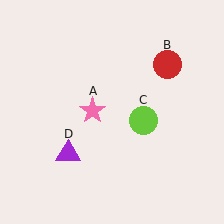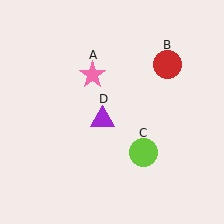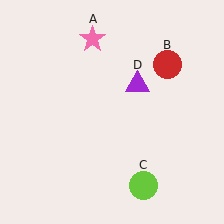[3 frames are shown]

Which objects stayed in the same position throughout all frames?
Red circle (object B) remained stationary.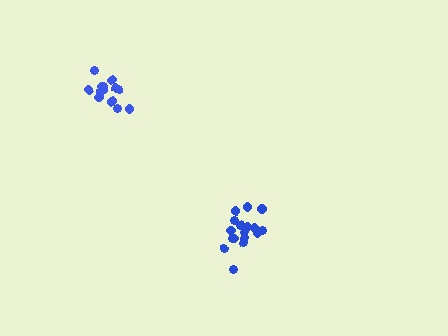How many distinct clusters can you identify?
There are 2 distinct clusters.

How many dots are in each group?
Group 1: 17 dots, Group 2: 13 dots (30 total).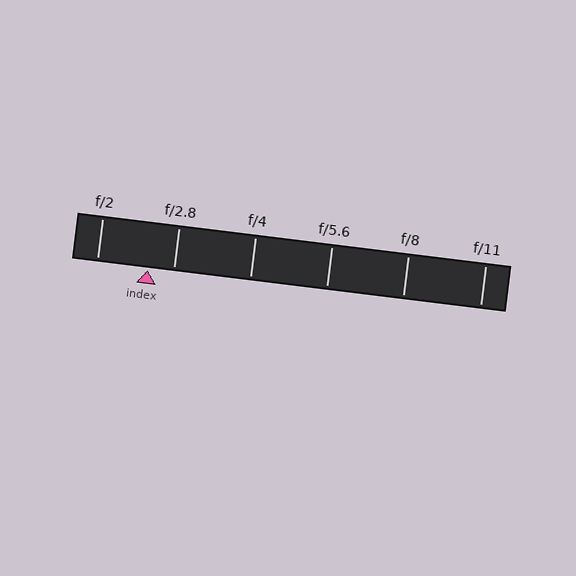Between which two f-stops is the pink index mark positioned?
The index mark is between f/2 and f/2.8.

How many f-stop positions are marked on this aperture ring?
There are 6 f-stop positions marked.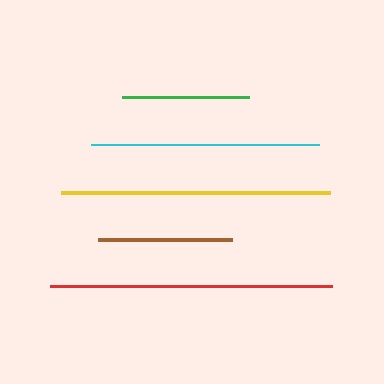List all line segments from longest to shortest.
From longest to shortest: red, yellow, cyan, brown, green.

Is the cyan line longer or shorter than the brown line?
The cyan line is longer than the brown line.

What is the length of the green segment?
The green segment is approximately 127 pixels long.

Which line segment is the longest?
The red line is the longest at approximately 283 pixels.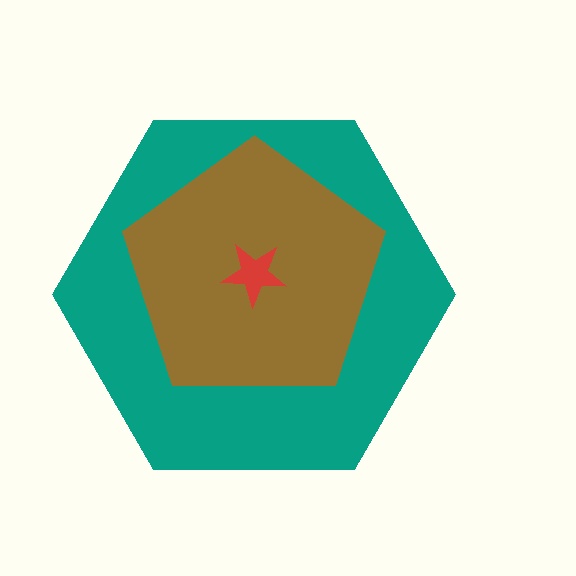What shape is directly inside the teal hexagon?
The brown pentagon.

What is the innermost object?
The red star.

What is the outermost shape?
The teal hexagon.